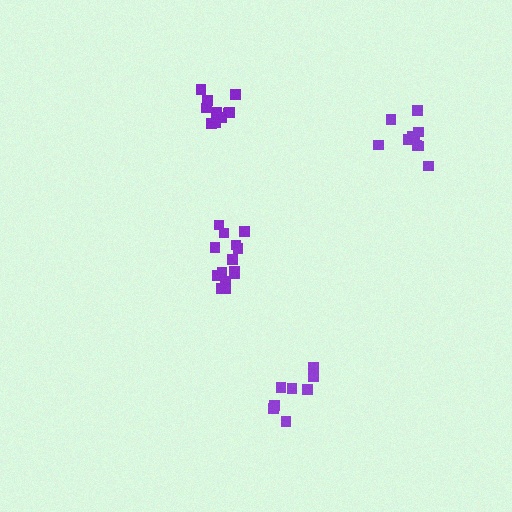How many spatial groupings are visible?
There are 4 spatial groupings.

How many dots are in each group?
Group 1: 10 dots, Group 2: 14 dots, Group 3: 8 dots, Group 4: 10 dots (42 total).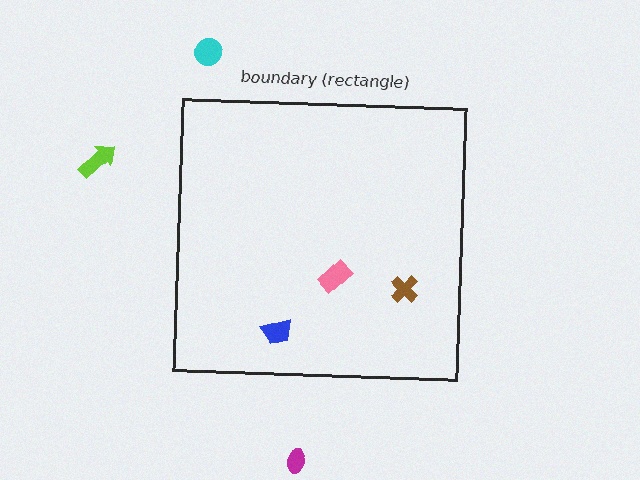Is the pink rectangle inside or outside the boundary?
Inside.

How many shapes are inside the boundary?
3 inside, 3 outside.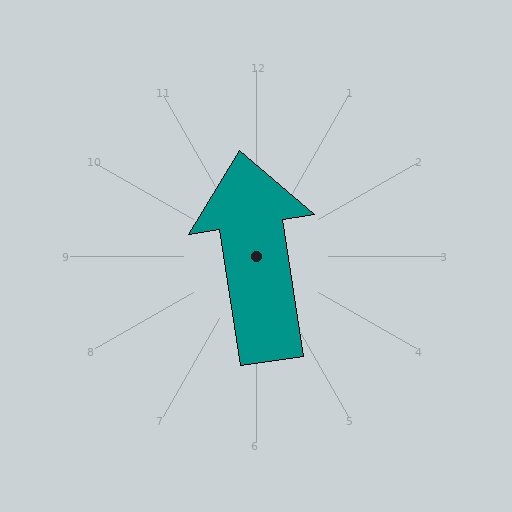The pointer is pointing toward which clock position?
Roughly 12 o'clock.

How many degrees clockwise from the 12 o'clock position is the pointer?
Approximately 351 degrees.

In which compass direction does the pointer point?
North.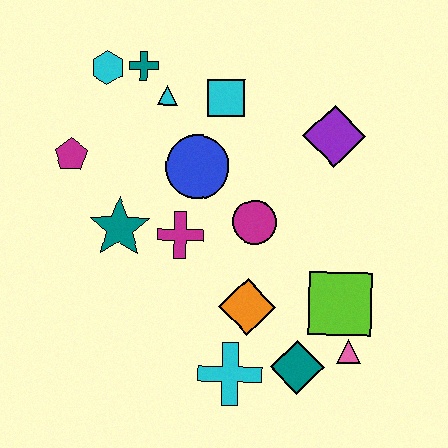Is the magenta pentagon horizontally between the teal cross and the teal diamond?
No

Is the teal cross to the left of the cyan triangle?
Yes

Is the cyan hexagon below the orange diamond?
No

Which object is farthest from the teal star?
The pink triangle is farthest from the teal star.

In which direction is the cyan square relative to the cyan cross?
The cyan square is above the cyan cross.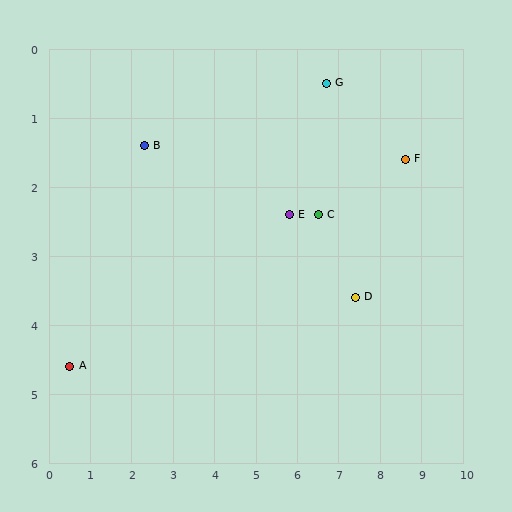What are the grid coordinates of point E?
Point E is at approximately (5.8, 2.4).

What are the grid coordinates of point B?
Point B is at approximately (2.3, 1.4).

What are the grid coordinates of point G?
Point G is at approximately (6.7, 0.5).